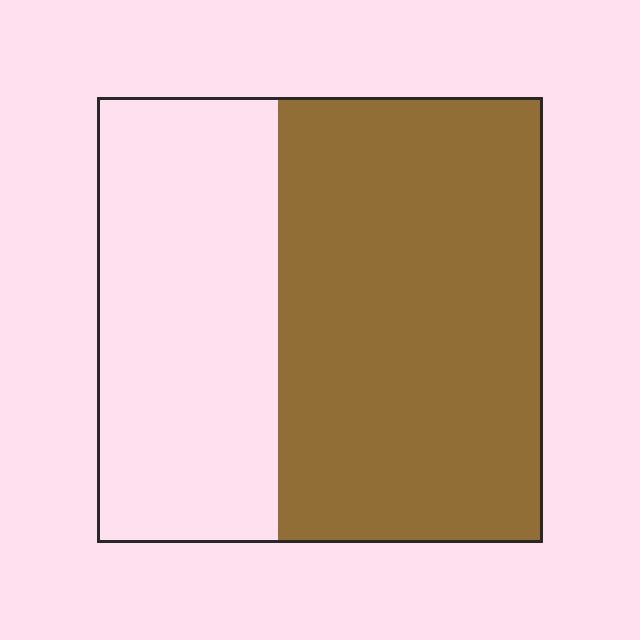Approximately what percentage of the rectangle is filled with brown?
Approximately 60%.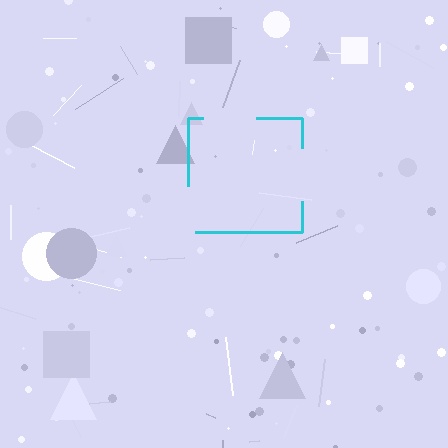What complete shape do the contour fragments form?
The contour fragments form a square.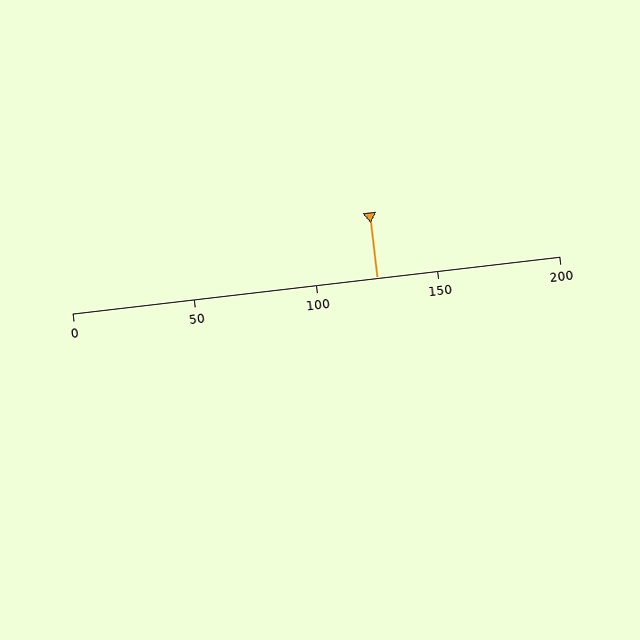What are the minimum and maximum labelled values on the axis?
The axis runs from 0 to 200.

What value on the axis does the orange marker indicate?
The marker indicates approximately 125.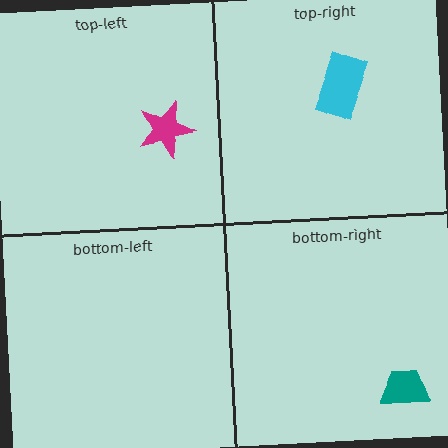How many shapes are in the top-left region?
1.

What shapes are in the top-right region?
The cyan rectangle.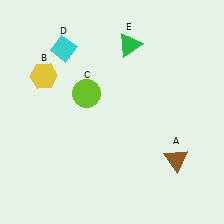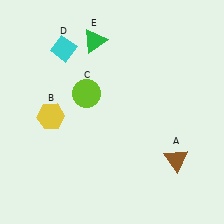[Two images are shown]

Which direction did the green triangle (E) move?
The green triangle (E) moved left.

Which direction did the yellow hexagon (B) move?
The yellow hexagon (B) moved down.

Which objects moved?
The objects that moved are: the yellow hexagon (B), the green triangle (E).